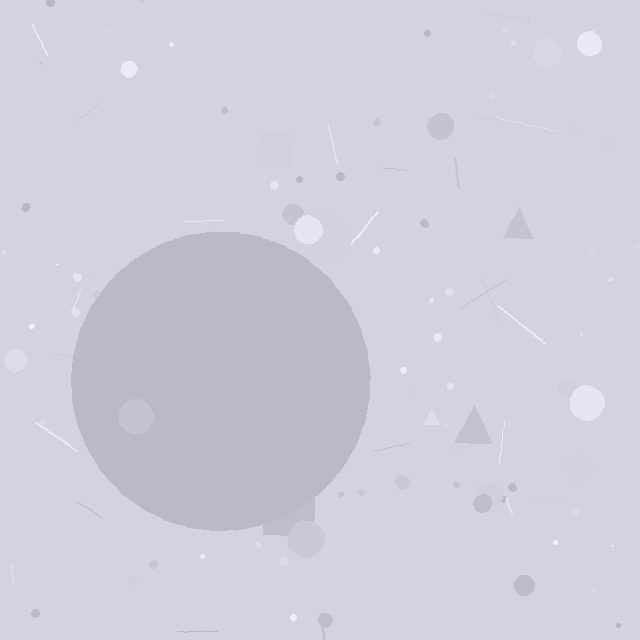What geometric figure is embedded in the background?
A circle is embedded in the background.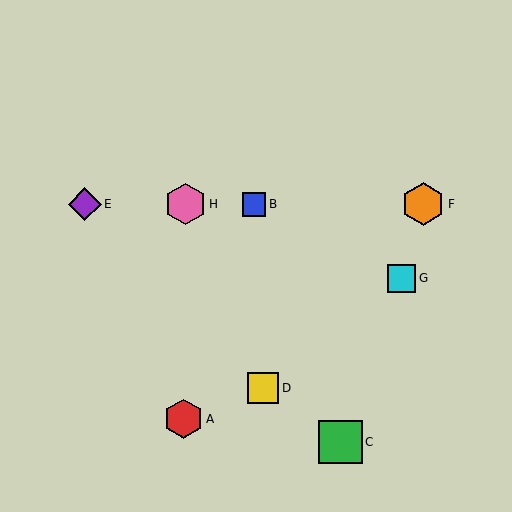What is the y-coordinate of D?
Object D is at y≈388.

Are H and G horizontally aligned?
No, H is at y≈204 and G is at y≈278.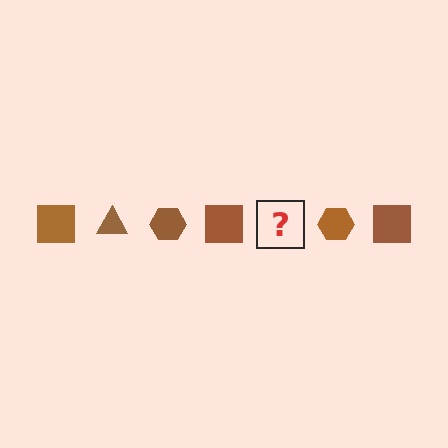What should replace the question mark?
The question mark should be replaced with a brown triangle.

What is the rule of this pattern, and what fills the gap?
The rule is that the pattern cycles through square, triangle, hexagon shapes in brown. The gap should be filled with a brown triangle.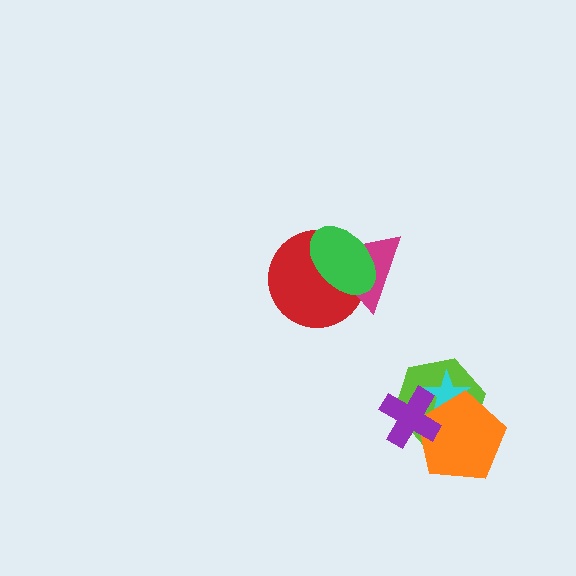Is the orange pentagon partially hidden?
Yes, it is partially covered by another shape.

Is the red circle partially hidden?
Yes, it is partially covered by another shape.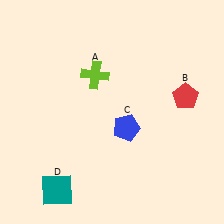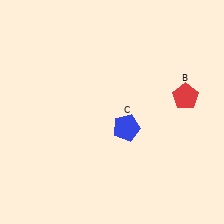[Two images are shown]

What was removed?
The lime cross (A), the teal square (D) were removed in Image 2.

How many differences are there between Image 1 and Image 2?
There are 2 differences between the two images.